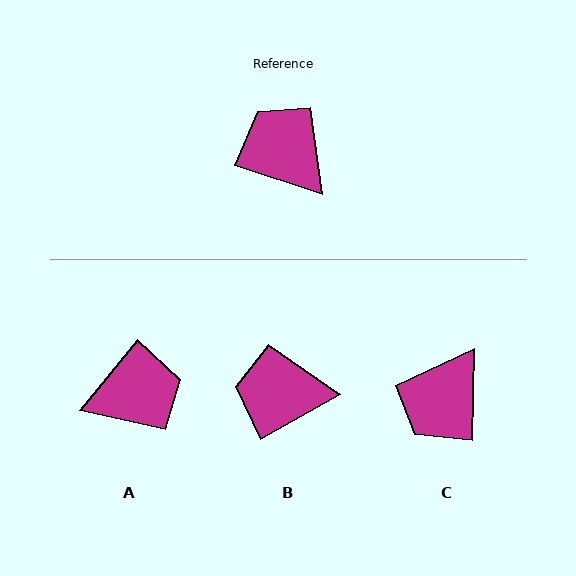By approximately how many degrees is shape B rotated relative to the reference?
Approximately 48 degrees counter-clockwise.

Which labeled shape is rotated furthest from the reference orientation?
A, about 111 degrees away.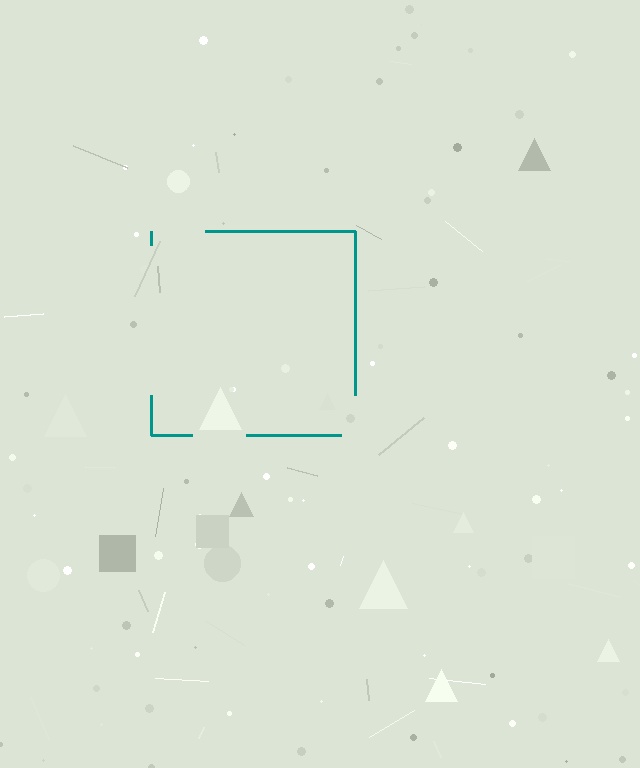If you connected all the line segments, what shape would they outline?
They would outline a square.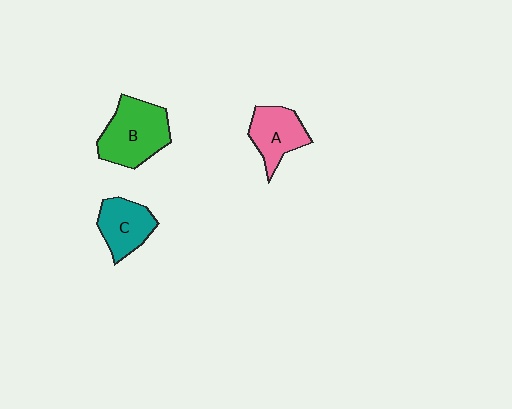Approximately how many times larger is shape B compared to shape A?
Approximately 1.4 times.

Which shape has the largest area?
Shape B (green).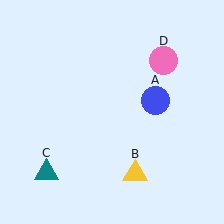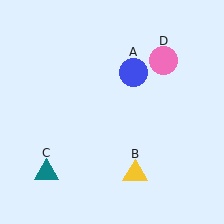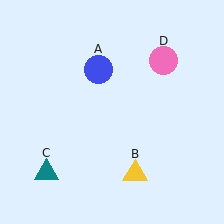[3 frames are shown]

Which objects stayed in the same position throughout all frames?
Yellow triangle (object B) and teal triangle (object C) and pink circle (object D) remained stationary.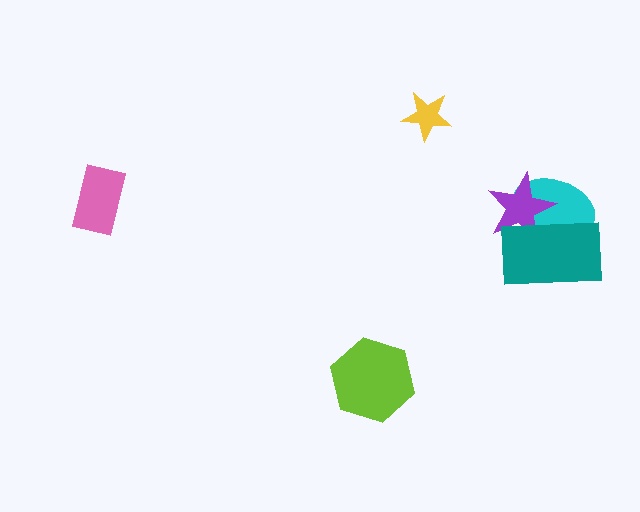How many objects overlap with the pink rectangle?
0 objects overlap with the pink rectangle.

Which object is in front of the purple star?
The teal rectangle is in front of the purple star.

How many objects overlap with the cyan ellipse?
2 objects overlap with the cyan ellipse.